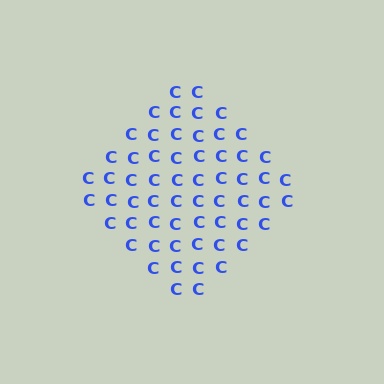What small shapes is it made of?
It is made of small letter C's.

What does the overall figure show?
The overall figure shows a diamond.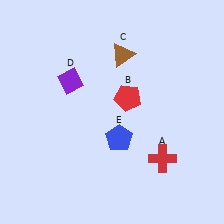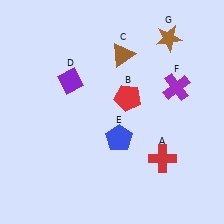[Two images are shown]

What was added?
A purple cross (F), a brown star (G) were added in Image 2.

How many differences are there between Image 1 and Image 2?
There are 2 differences between the two images.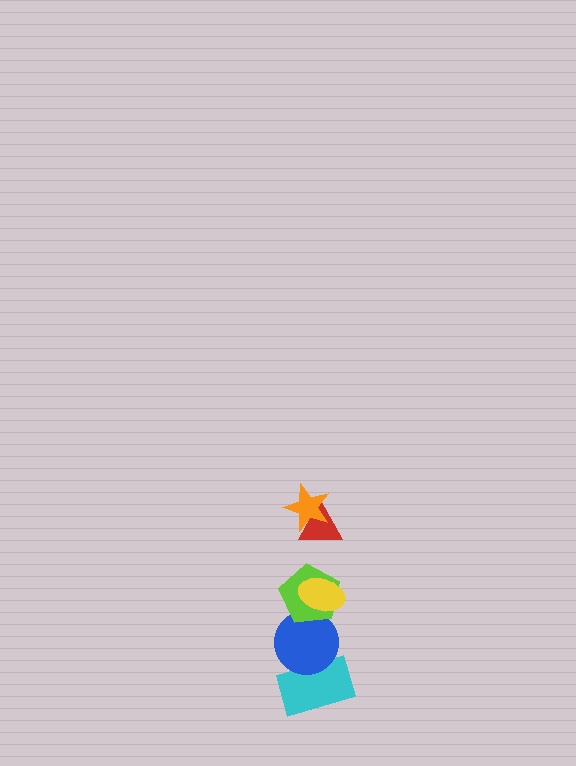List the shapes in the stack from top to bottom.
From top to bottom: the orange star, the red triangle, the yellow ellipse, the lime pentagon, the blue circle, the cyan rectangle.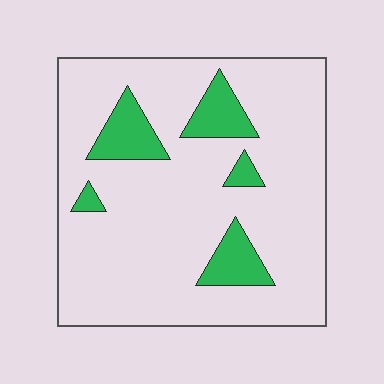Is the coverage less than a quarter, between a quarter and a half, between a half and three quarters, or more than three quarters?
Less than a quarter.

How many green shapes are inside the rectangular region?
5.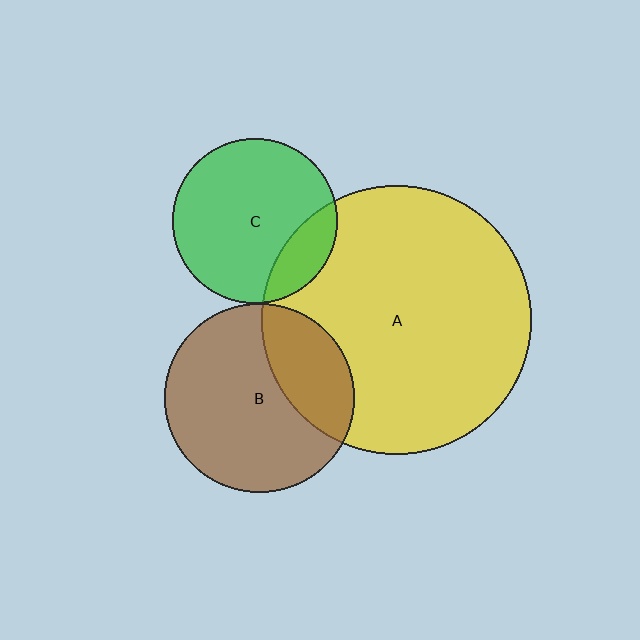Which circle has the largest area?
Circle A (yellow).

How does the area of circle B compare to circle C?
Approximately 1.3 times.